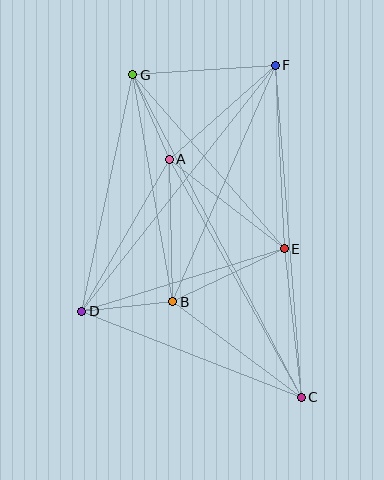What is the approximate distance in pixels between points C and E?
The distance between C and E is approximately 149 pixels.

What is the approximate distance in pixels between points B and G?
The distance between B and G is approximately 231 pixels.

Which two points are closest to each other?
Points B and D are closest to each other.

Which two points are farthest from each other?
Points C and G are farthest from each other.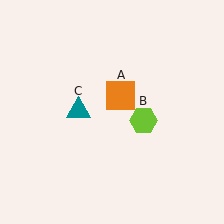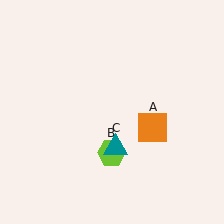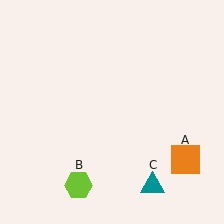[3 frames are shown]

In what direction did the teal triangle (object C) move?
The teal triangle (object C) moved down and to the right.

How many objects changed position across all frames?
3 objects changed position: orange square (object A), lime hexagon (object B), teal triangle (object C).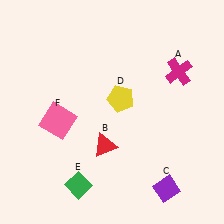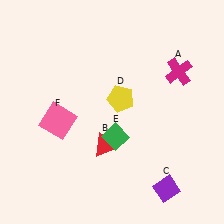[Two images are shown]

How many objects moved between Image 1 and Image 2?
1 object moved between the two images.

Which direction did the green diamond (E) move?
The green diamond (E) moved up.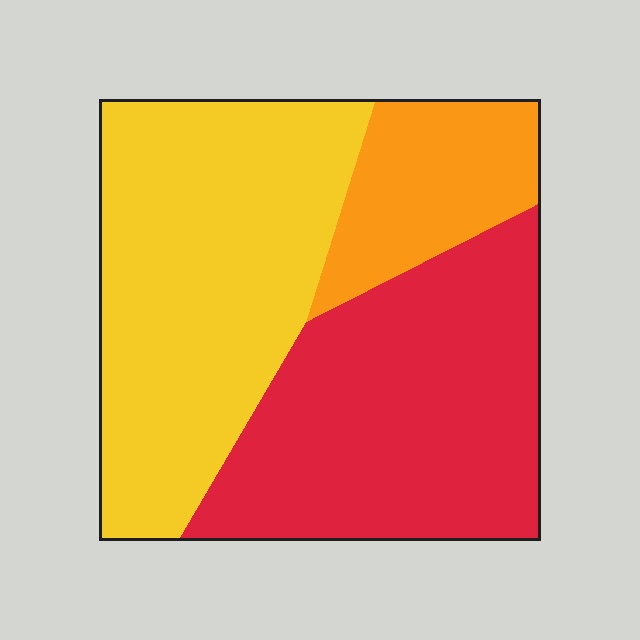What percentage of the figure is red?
Red takes up about two fifths (2/5) of the figure.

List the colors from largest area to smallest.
From largest to smallest: yellow, red, orange.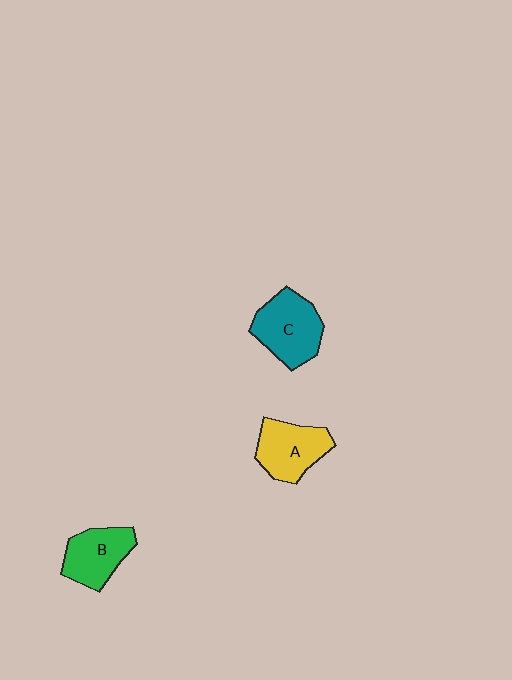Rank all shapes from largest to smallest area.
From largest to smallest: C (teal), A (yellow), B (green).